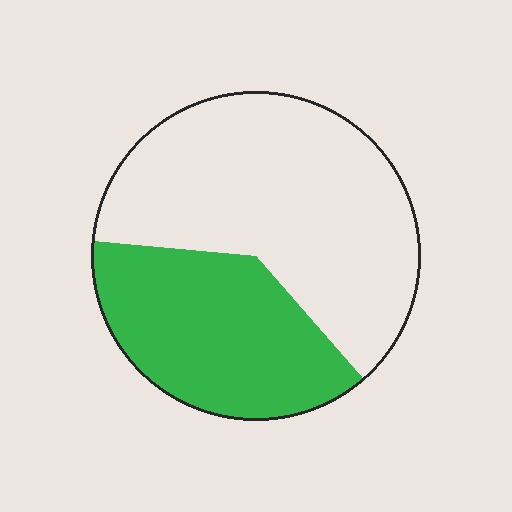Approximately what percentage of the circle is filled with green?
Approximately 40%.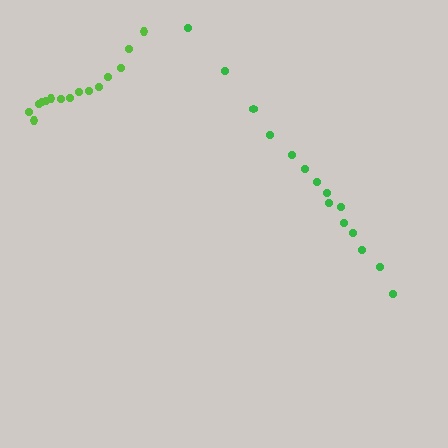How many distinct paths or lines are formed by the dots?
There are 2 distinct paths.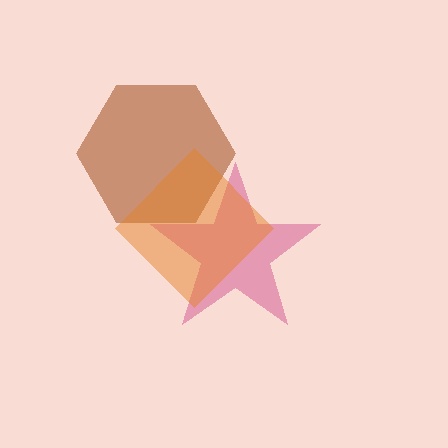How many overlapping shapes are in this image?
There are 3 overlapping shapes in the image.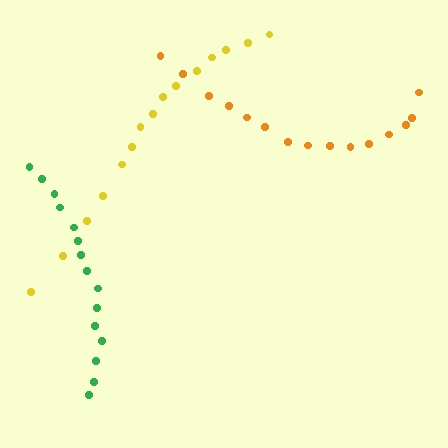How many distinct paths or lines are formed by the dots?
There are 3 distinct paths.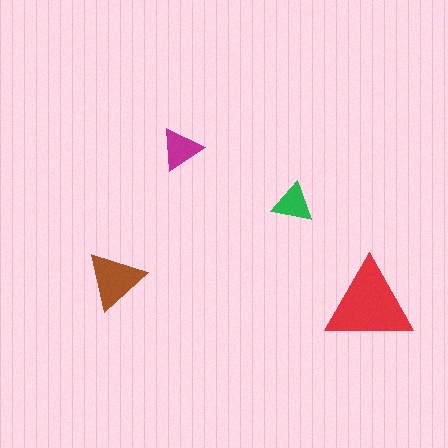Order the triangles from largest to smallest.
the red one, the brown one, the magenta one, the green one.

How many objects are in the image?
There are 4 objects in the image.